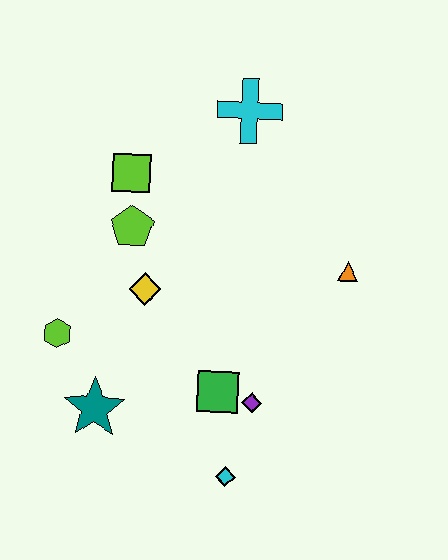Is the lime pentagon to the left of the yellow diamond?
Yes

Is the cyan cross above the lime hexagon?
Yes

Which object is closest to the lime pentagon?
The lime square is closest to the lime pentagon.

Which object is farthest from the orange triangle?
The lime hexagon is farthest from the orange triangle.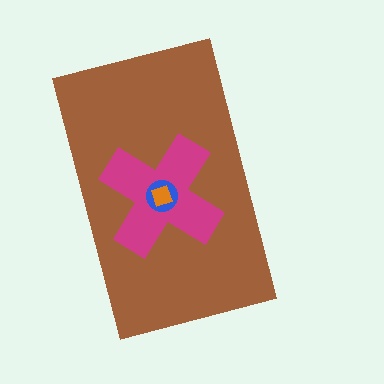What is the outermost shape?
The brown rectangle.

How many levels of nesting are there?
4.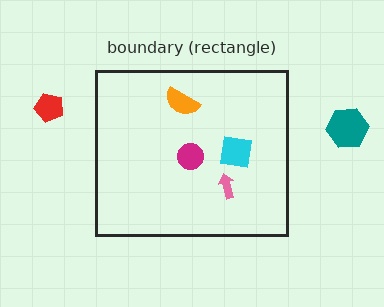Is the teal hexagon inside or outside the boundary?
Outside.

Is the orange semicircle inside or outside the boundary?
Inside.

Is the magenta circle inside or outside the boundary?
Inside.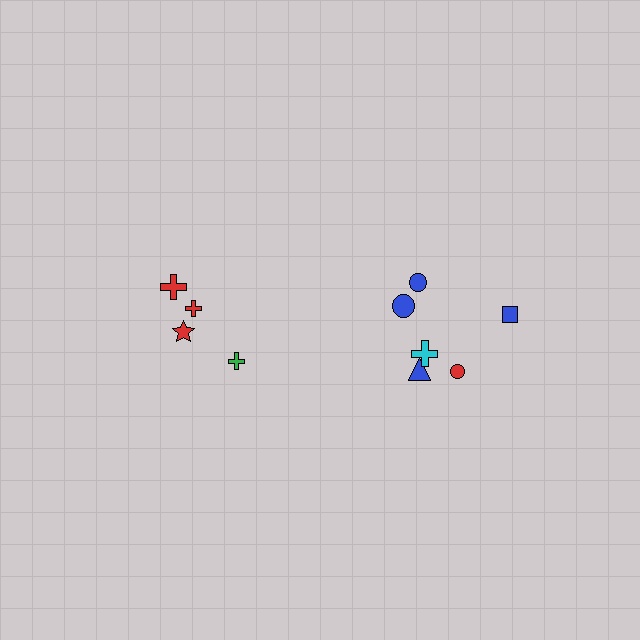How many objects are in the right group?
There are 6 objects.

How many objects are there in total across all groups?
There are 10 objects.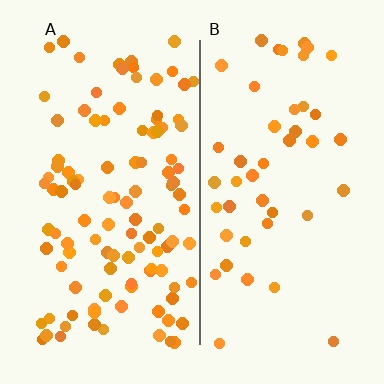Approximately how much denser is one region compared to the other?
Approximately 2.4× — region A over region B.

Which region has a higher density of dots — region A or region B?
A (the left).